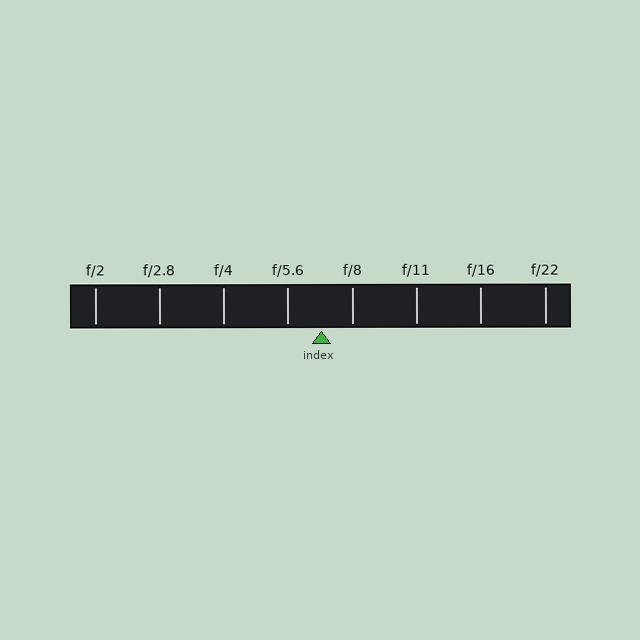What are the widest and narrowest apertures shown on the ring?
The widest aperture shown is f/2 and the narrowest is f/22.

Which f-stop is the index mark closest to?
The index mark is closest to f/8.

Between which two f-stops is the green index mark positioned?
The index mark is between f/5.6 and f/8.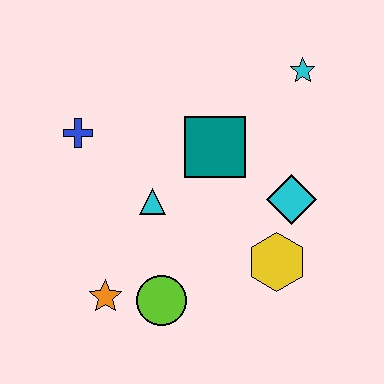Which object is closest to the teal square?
The cyan triangle is closest to the teal square.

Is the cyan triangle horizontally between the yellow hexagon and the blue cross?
Yes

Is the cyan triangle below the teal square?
Yes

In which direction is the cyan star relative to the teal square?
The cyan star is to the right of the teal square.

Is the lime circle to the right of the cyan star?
No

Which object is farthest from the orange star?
The cyan star is farthest from the orange star.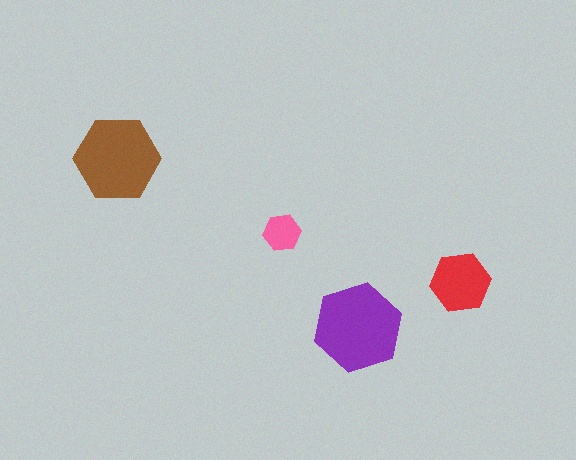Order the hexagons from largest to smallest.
the purple one, the brown one, the red one, the pink one.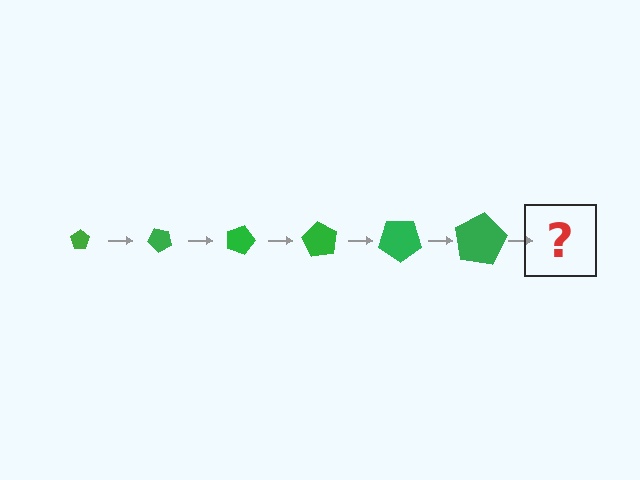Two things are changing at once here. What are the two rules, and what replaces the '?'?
The two rules are that the pentagon grows larger each step and it rotates 45 degrees each step. The '?' should be a pentagon, larger than the previous one and rotated 270 degrees from the start.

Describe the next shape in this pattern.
It should be a pentagon, larger than the previous one and rotated 270 degrees from the start.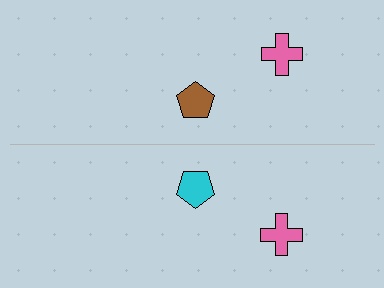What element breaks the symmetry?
The cyan pentagon on the bottom side breaks the symmetry — its mirror counterpart is brown.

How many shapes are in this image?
There are 4 shapes in this image.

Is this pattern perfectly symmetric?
No, the pattern is not perfectly symmetric. The cyan pentagon on the bottom side breaks the symmetry — its mirror counterpart is brown.